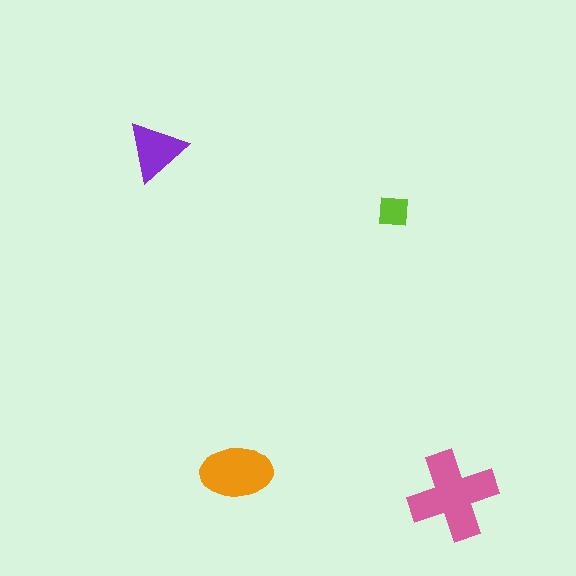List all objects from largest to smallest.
The pink cross, the orange ellipse, the purple triangle, the lime square.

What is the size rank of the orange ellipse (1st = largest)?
2nd.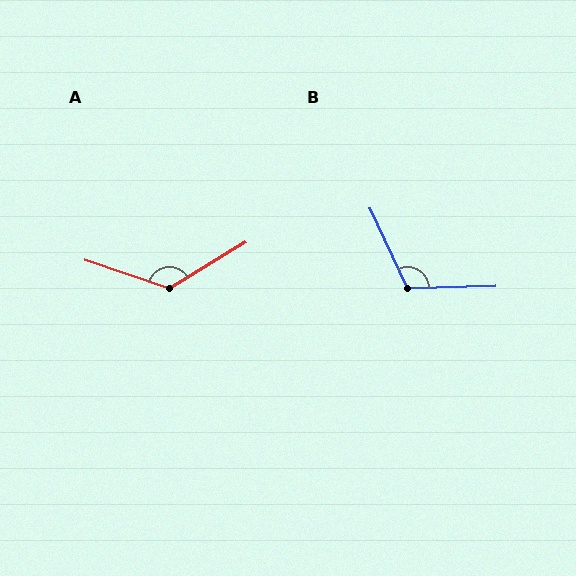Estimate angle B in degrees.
Approximately 113 degrees.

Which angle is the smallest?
B, at approximately 113 degrees.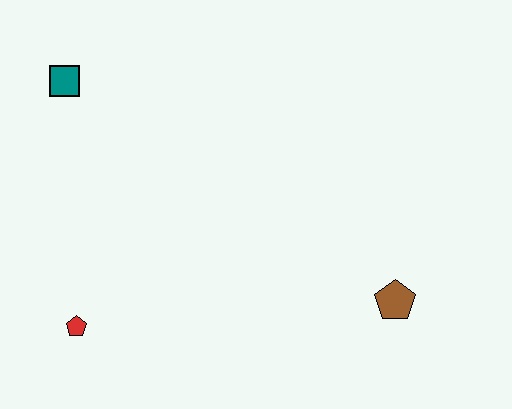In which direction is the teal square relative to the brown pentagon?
The teal square is to the left of the brown pentagon.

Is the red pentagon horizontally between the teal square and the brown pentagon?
Yes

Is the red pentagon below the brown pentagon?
Yes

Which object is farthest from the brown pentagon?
The teal square is farthest from the brown pentagon.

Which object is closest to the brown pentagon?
The red pentagon is closest to the brown pentagon.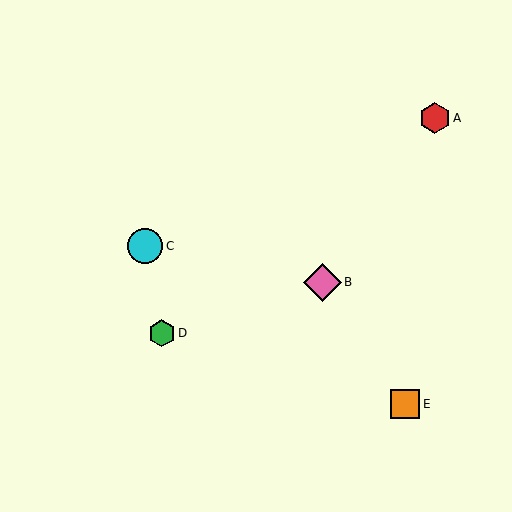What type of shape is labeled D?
Shape D is a green hexagon.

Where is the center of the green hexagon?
The center of the green hexagon is at (162, 333).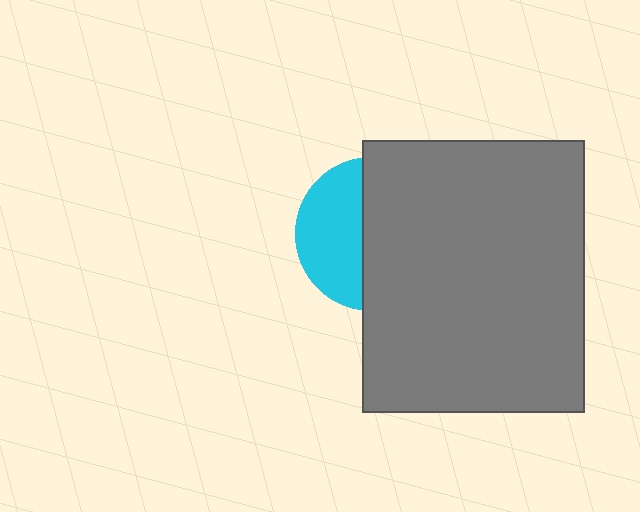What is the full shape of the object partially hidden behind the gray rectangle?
The partially hidden object is a cyan circle.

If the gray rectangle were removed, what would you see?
You would see the complete cyan circle.